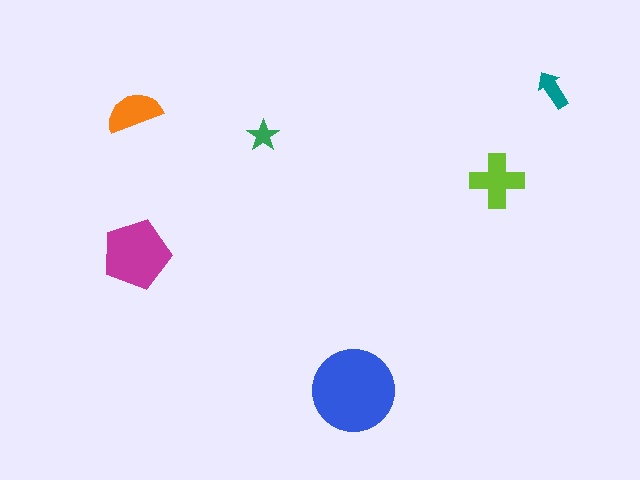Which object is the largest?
The blue circle.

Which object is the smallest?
The green star.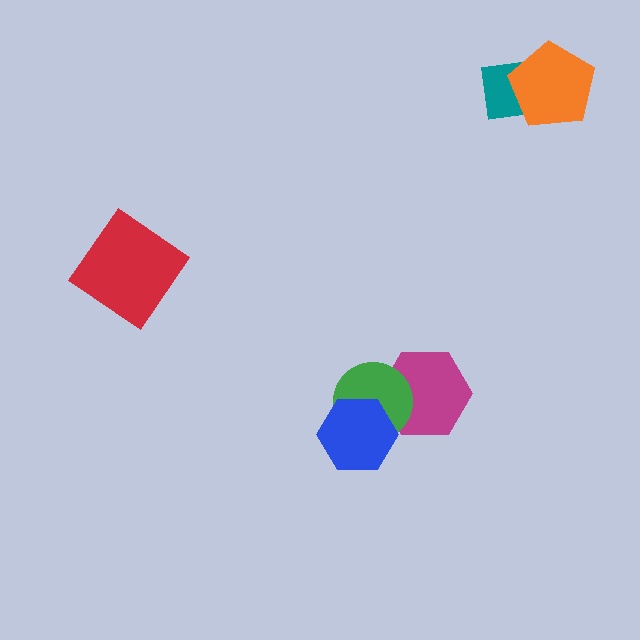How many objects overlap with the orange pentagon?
1 object overlaps with the orange pentagon.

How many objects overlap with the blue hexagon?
2 objects overlap with the blue hexagon.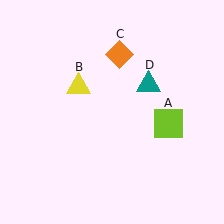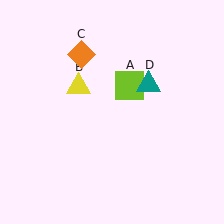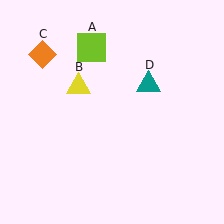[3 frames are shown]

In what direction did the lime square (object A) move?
The lime square (object A) moved up and to the left.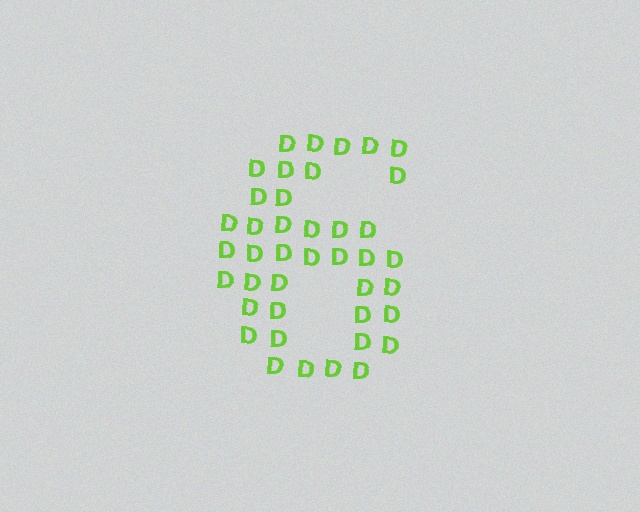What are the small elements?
The small elements are letter D's.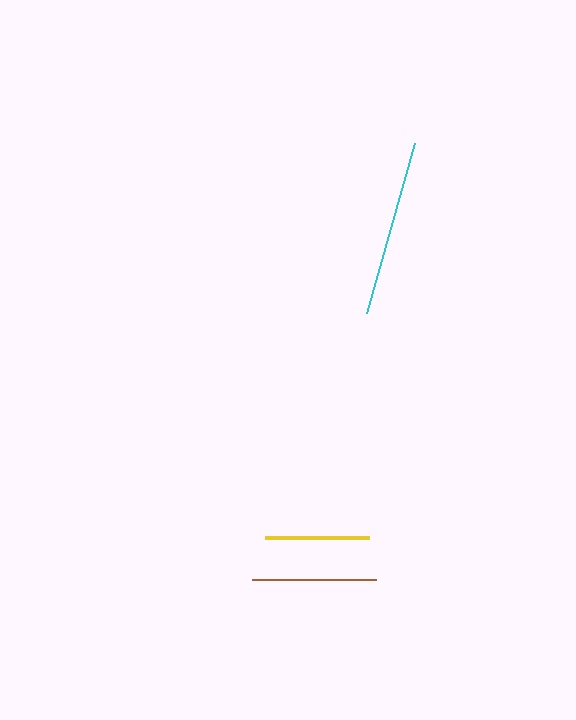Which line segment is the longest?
The cyan line is the longest at approximately 176 pixels.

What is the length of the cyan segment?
The cyan segment is approximately 176 pixels long.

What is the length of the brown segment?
The brown segment is approximately 124 pixels long.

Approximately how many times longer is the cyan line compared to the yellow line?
The cyan line is approximately 1.7 times the length of the yellow line.